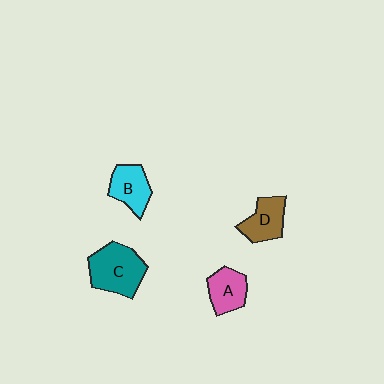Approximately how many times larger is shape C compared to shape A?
Approximately 1.6 times.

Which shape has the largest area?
Shape C (teal).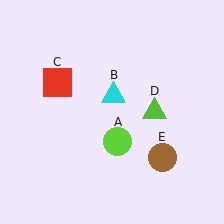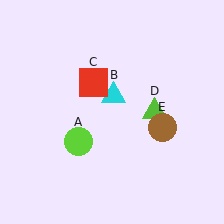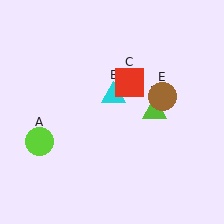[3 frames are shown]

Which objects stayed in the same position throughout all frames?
Cyan triangle (object B) and lime triangle (object D) remained stationary.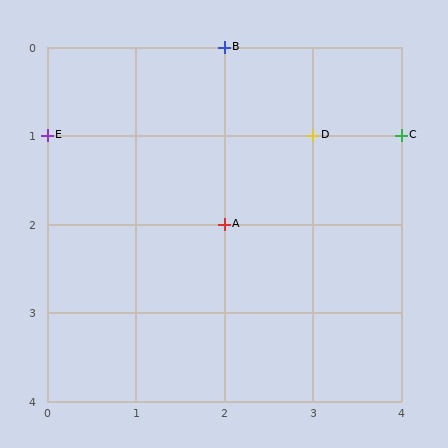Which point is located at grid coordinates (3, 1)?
Point D is at (3, 1).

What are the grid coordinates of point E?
Point E is at grid coordinates (0, 1).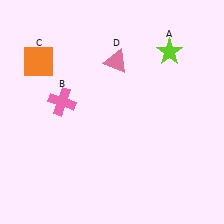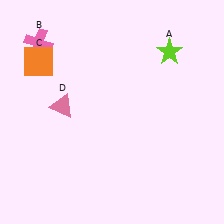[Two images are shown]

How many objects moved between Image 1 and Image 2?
2 objects moved between the two images.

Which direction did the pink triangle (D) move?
The pink triangle (D) moved left.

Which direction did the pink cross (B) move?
The pink cross (B) moved up.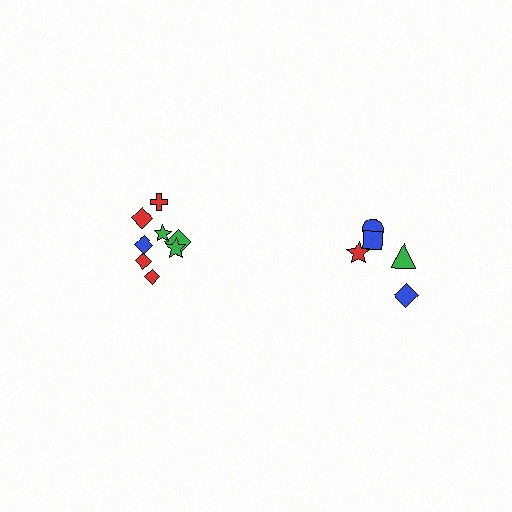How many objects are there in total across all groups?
There are 13 objects.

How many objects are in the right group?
There are 5 objects.